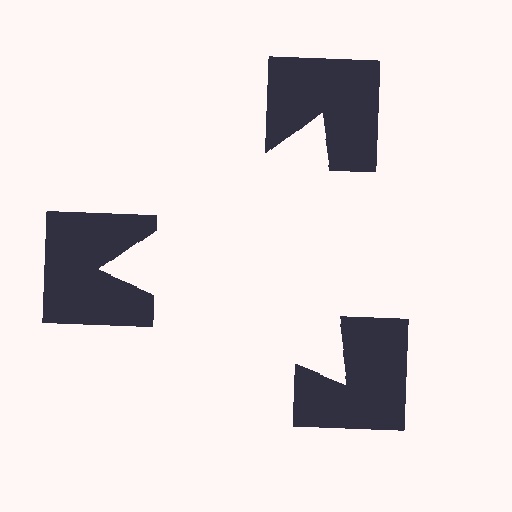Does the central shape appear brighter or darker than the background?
It typically appears slightly brighter than the background, even though no actual brightness change is drawn.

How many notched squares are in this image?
There are 3 — one at each vertex of the illusory triangle.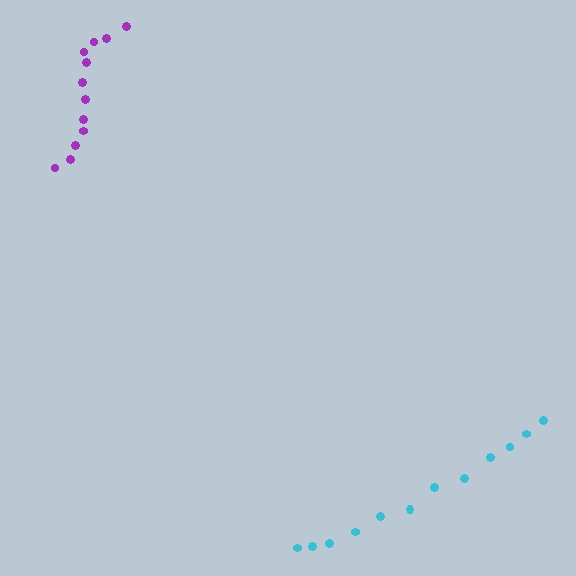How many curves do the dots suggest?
There are 2 distinct paths.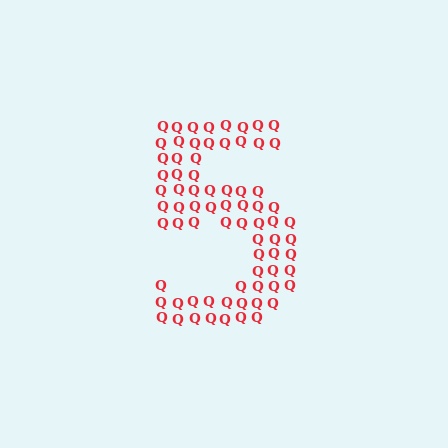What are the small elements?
The small elements are letter Q's.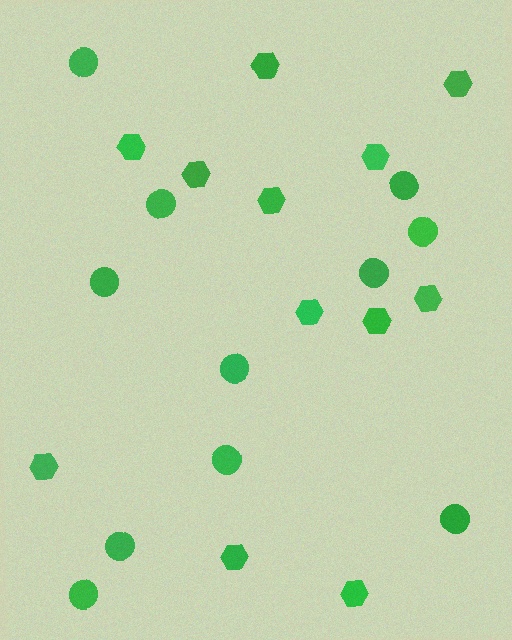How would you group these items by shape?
There are 2 groups: one group of circles (11) and one group of hexagons (12).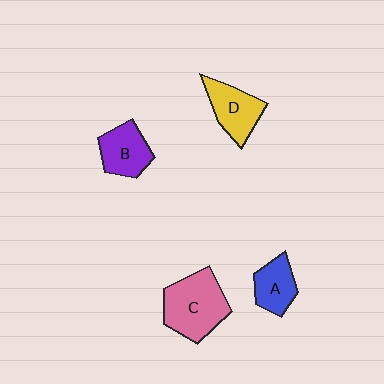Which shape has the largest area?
Shape C (pink).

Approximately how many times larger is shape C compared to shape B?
Approximately 1.6 times.